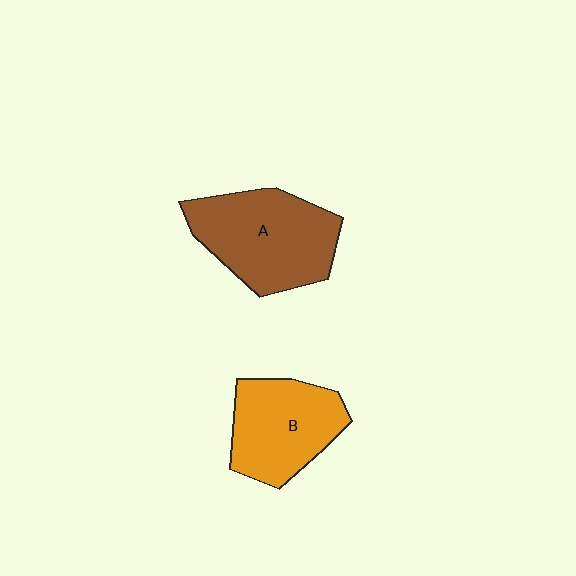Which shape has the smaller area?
Shape B (orange).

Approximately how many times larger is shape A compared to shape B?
Approximately 1.2 times.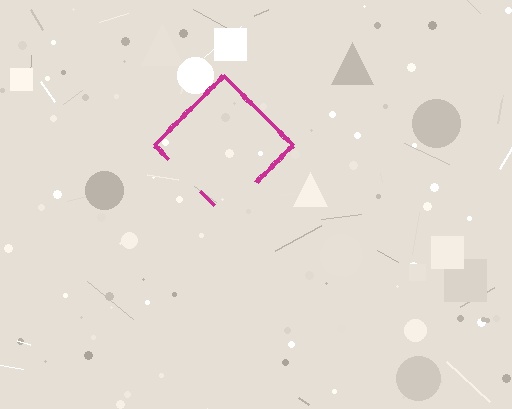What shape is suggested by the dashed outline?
The dashed outline suggests a diamond.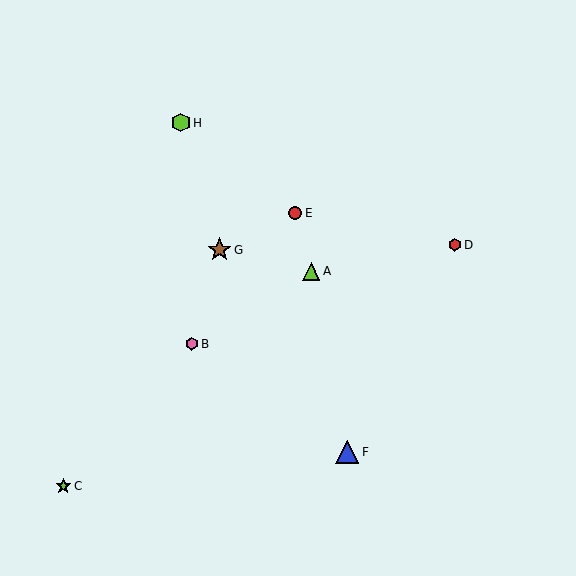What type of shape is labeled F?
Shape F is a blue triangle.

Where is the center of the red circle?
The center of the red circle is at (295, 213).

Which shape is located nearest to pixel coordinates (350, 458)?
The blue triangle (labeled F) at (347, 452) is nearest to that location.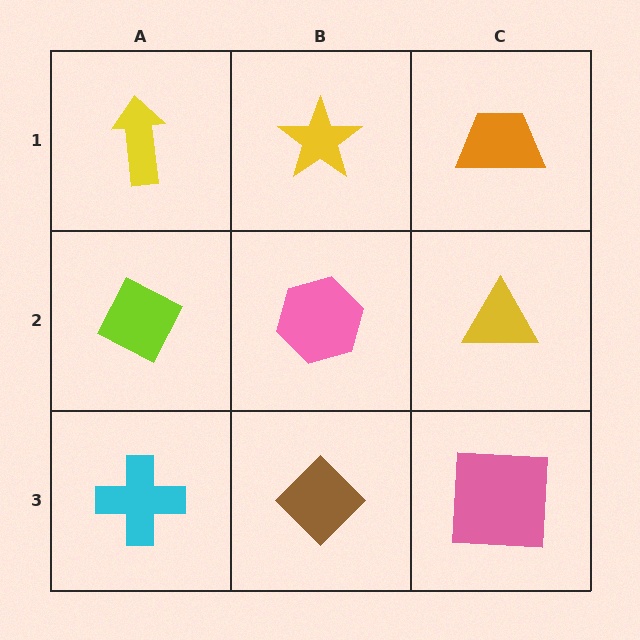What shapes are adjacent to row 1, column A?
A lime diamond (row 2, column A), a yellow star (row 1, column B).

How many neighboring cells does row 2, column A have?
3.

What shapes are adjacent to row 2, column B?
A yellow star (row 1, column B), a brown diamond (row 3, column B), a lime diamond (row 2, column A), a yellow triangle (row 2, column C).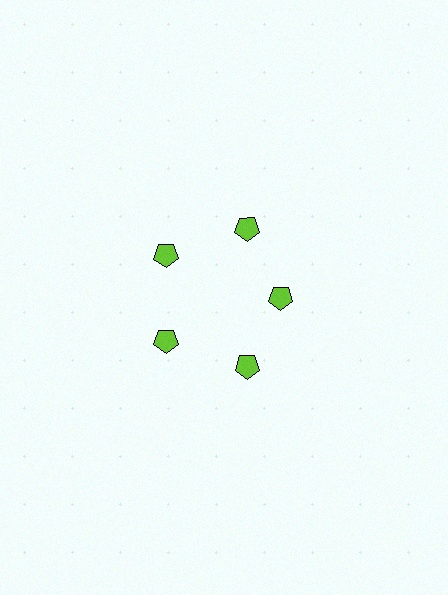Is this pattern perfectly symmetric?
No. The 5 lime pentagons are arranged in a ring, but one element near the 3 o'clock position is pulled inward toward the center, breaking the 5-fold rotational symmetry.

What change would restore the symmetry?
The symmetry would be restored by moving it outward, back onto the ring so that all 5 pentagons sit at equal angles and equal distance from the center.